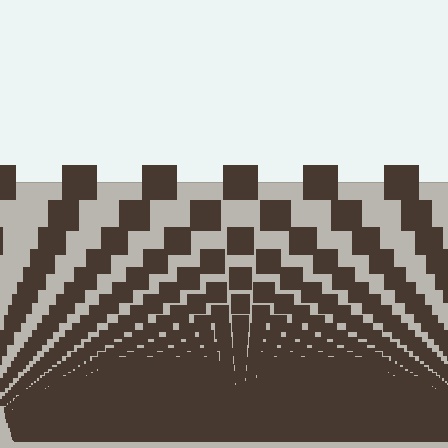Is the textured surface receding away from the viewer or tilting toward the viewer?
The surface appears to tilt toward the viewer. Texture elements get larger and sparser toward the top.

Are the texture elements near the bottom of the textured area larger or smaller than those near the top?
Smaller. The gradient is inverted — elements near the bottom are smaller and denser.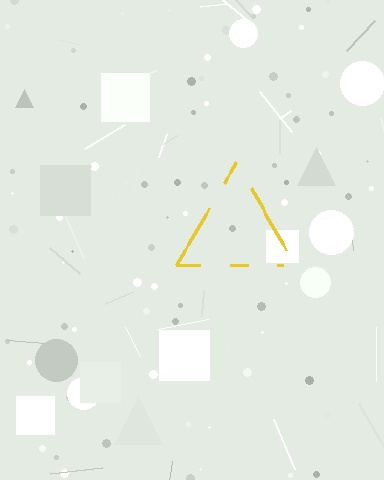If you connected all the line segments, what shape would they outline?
They would outline a triangle.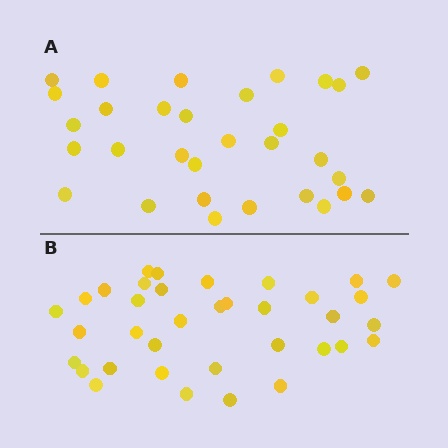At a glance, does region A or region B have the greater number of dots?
Region B (the bottom region) has more dots.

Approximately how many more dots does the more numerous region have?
Region B has about 5 more dots than region A.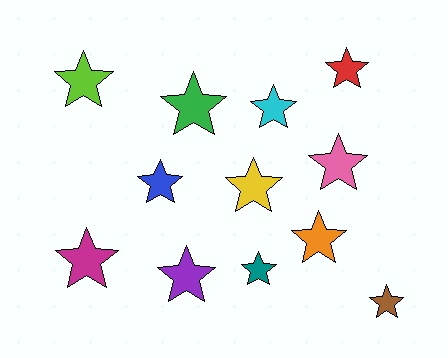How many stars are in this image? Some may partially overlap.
There are 12 stars.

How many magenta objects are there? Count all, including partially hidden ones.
There is 1 magenta object.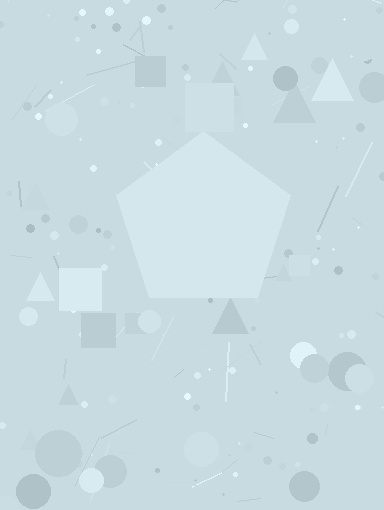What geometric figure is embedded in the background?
A pentagon is embedded in the background.